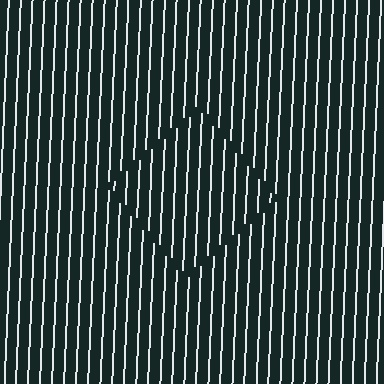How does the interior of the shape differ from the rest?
The interior of the shape contains the same grating, shifted by half a period — the contour is defined by the phase discontinuity where line-ends from the inner and outer gratings abut.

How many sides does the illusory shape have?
4 sides — the line-ends trace a square.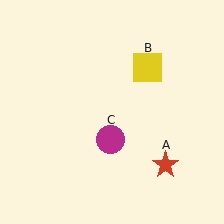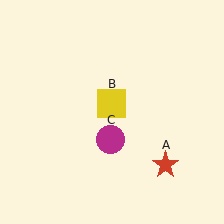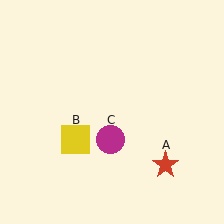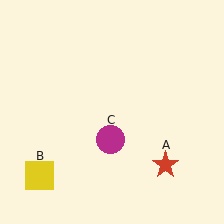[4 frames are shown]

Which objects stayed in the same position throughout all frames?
Red star (object A) and magenta circle (object C) remained stationary.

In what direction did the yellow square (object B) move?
The yellow square (object B) moved down and to the left.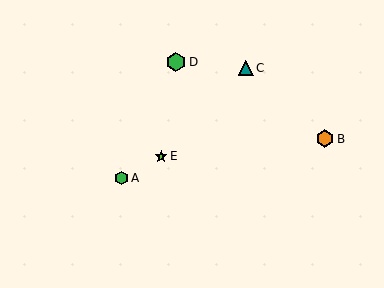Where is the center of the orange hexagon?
The center of the orange hexagon is at (325, 139).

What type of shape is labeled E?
Shape E is a lime star.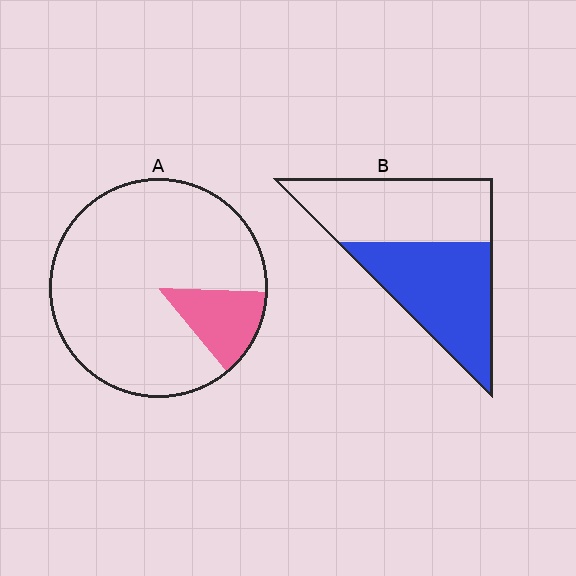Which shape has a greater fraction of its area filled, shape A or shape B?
Shape B.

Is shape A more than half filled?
No.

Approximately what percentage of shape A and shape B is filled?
A is approximately 15% and B is approximately 50%.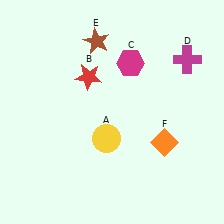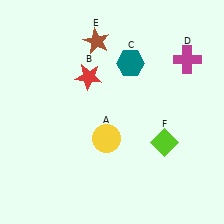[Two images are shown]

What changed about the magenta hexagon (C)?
In Image 1, C is magenta. In Image 2, it changed to teal.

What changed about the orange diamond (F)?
In Image 1, F is orange. In Image 2, it changed to lime.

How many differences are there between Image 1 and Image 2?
There are 2 differences between the two images.